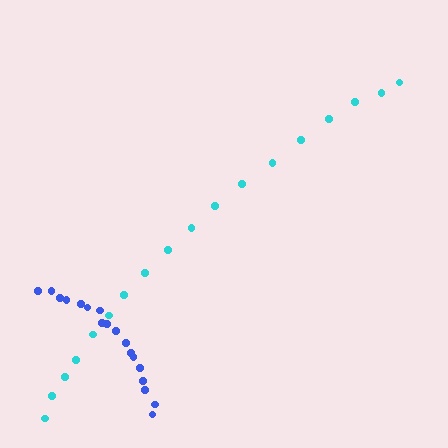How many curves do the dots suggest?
There are 2 distinct paths.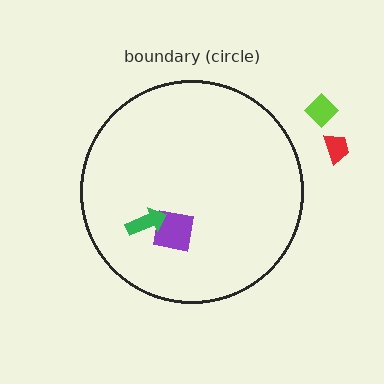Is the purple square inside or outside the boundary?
Inside.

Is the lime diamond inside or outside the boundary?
Outside.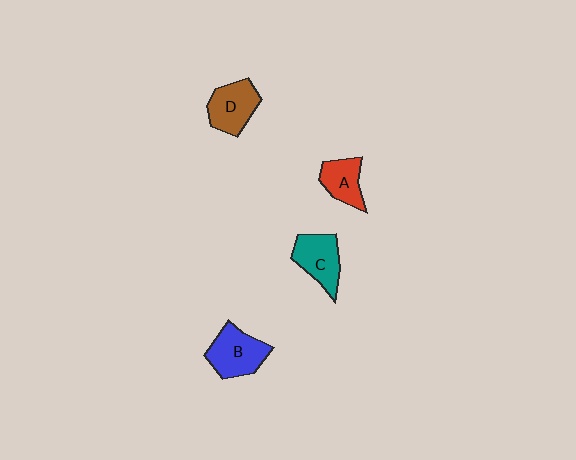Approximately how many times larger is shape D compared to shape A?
Approximately 1.3 times.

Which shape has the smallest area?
Shape A (red).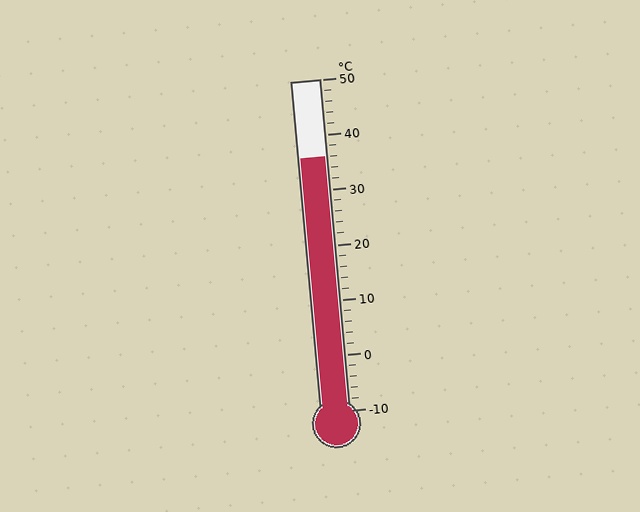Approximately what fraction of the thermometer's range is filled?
The thermometer is filled to approximately 75% of its range.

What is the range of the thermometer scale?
The thermometer scale ranges from -10°C to 50°C.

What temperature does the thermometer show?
The thermometer shows approximately 36°C.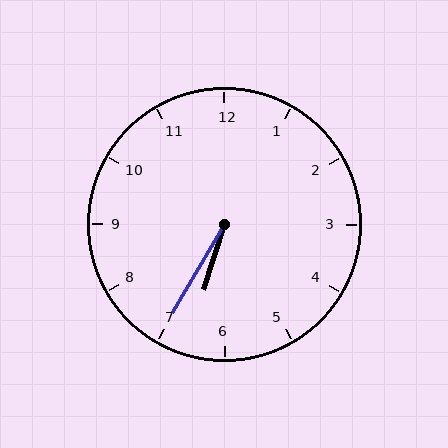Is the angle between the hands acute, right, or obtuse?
It is acute.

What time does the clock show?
6:35.